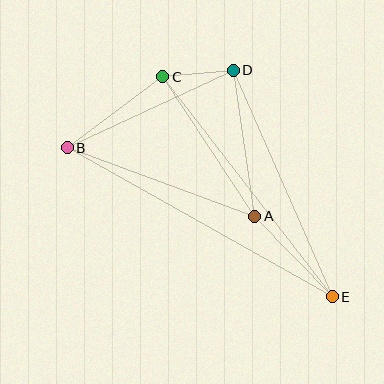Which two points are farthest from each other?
Points B and E are farthest from each other.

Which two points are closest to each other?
Points C and D are closest to each other.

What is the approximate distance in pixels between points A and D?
The distance between A and D is approximately 148 pixels.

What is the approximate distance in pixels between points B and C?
The distance between B and C is approximately 119 pixels.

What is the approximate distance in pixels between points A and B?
The distance between A and B is approximately 200 pixels.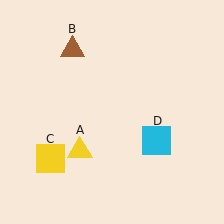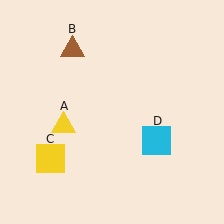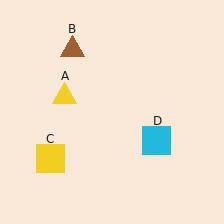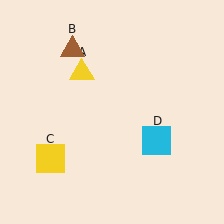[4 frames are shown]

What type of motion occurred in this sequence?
The yellow triangle (object A) rotated clockwise around the center of the scene.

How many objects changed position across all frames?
1 object changed position: yellow triangle (object A).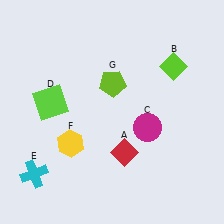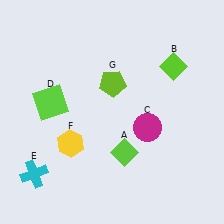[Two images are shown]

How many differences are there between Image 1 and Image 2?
There is 1 difference between the two images.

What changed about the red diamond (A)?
In Image 1, A is red. In Image 2, it changed to lime.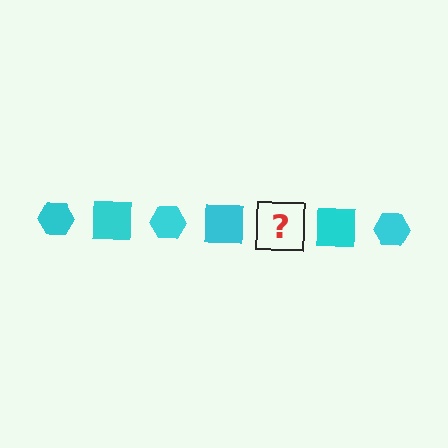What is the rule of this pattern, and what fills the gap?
The rule is that the pattern cycles through hexagon, square shapes in cyan. The gap should be filled with a cyan hexagon.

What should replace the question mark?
The question mark should be replaced with a cyan hexagon.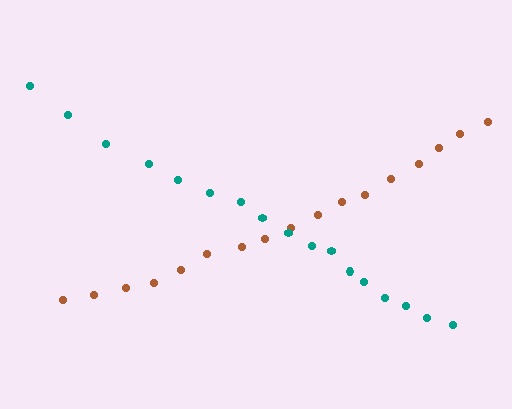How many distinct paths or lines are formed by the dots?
There are 2 distinct paths.